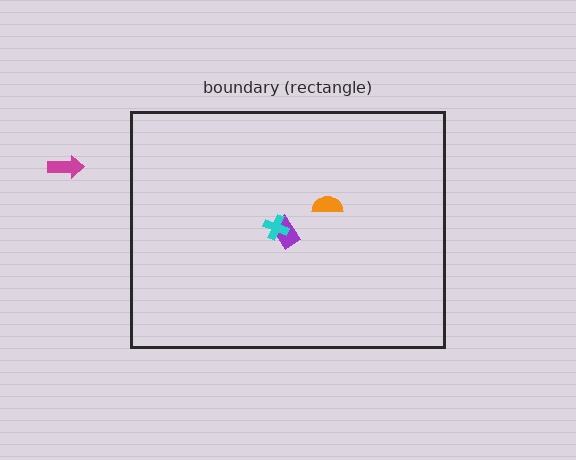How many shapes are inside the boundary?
3 inside, 1 outside.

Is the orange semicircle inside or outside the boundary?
Inside.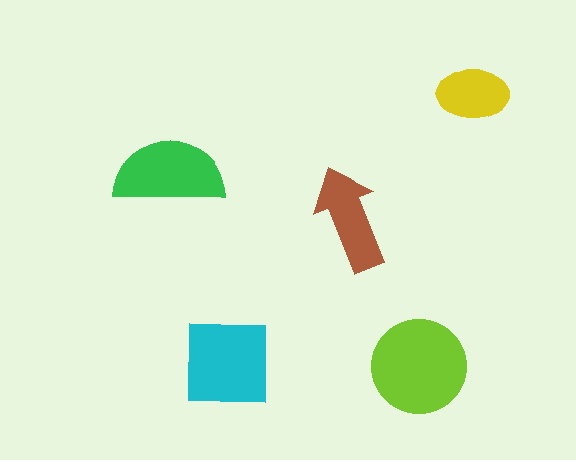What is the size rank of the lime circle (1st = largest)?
1st.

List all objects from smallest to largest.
The yellow ellipse, the brown arrow, the green semicircle, the cyan square, the lime circle.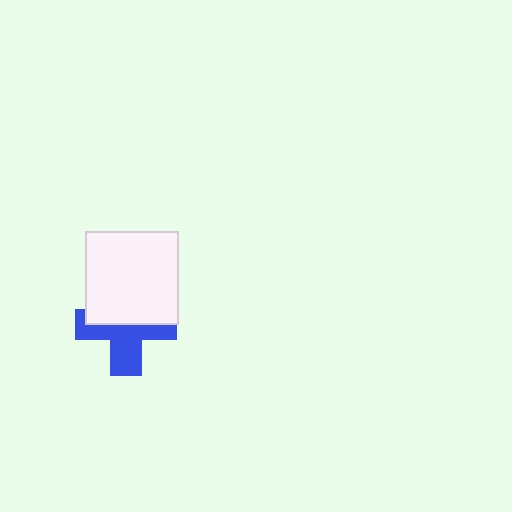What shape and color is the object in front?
The object in front is a white square.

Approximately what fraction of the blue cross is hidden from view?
Roughly 49% of the blue cross is hidden behind the white square.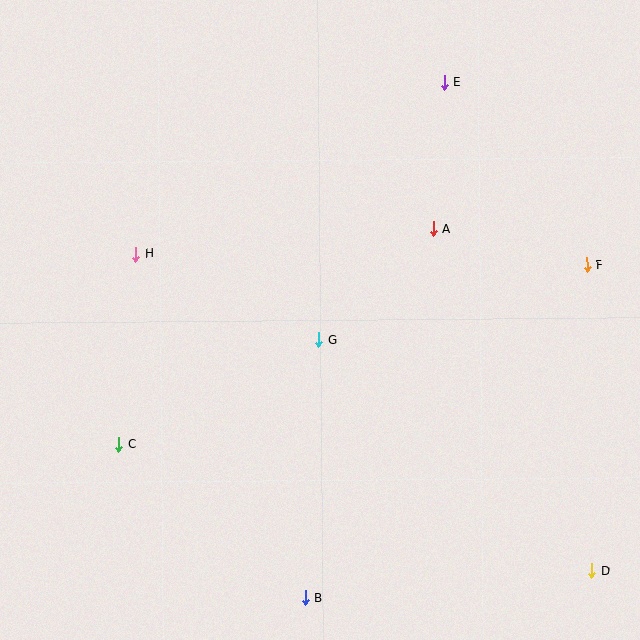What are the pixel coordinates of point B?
Point B is at (305, 598).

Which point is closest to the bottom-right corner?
Point D is closest to the bottom-right corner.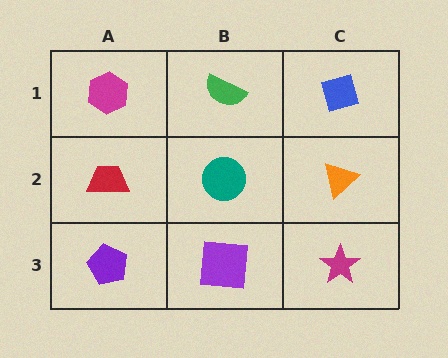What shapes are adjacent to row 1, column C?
An orange triangle (row 2, column C), a green semicircle (row 1, column B).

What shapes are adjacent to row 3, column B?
A teal circle (row 2, column B), a purple pentagon (row 3, column A), a magenta star (row 3, column C).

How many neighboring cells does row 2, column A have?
3.